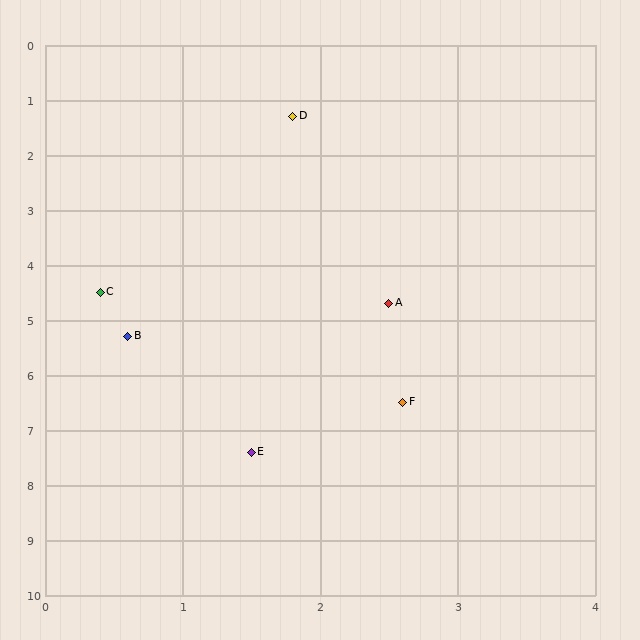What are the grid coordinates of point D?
Point D is at approximately (1.8, 1.3).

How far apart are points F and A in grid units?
Points F and A are about 1.8 grid units apart.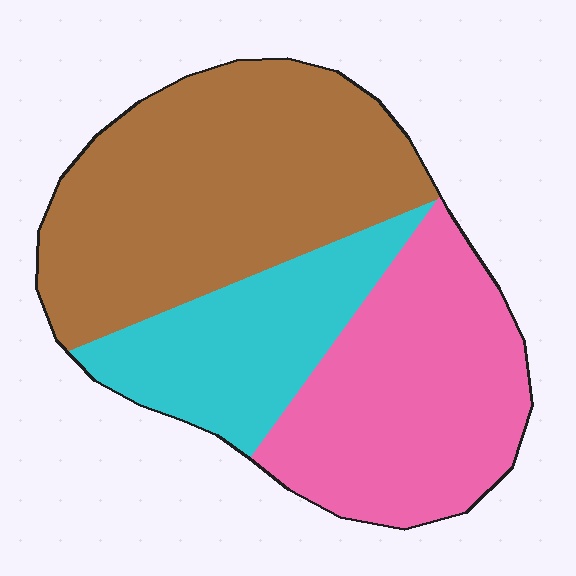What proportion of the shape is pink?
Pink covers around 35% of the shape.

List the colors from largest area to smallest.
From largest to smallest: brown, pink, cyan.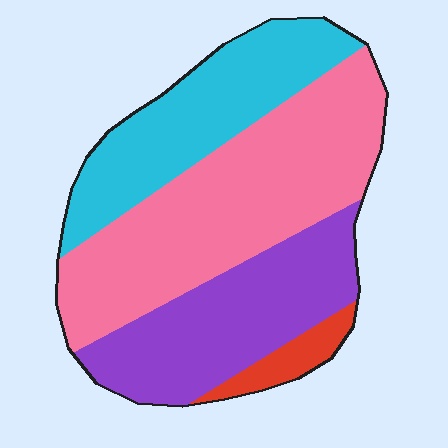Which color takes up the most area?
Pink, at roughly 40%.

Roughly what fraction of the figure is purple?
Purple takes up about one quarter (1/4) of the figure.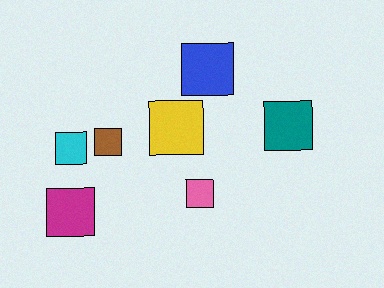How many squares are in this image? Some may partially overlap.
There are 7 squares.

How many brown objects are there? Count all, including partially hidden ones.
There is 1 brown object.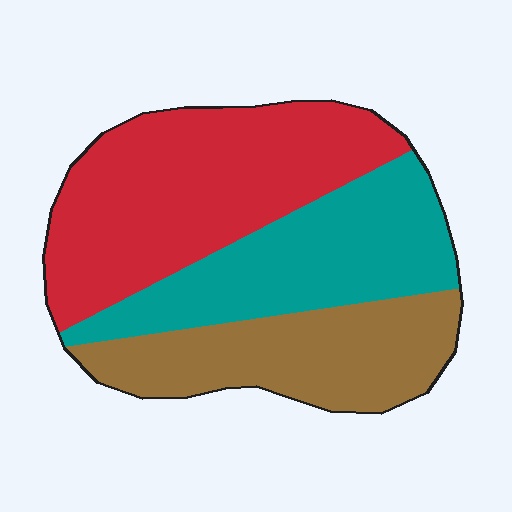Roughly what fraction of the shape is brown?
Brown covers 28% of the shape.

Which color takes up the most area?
Red, at roughly 40%.